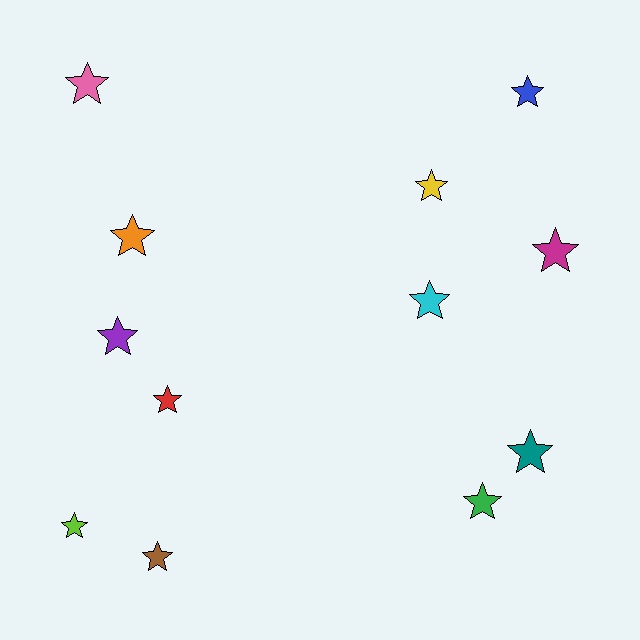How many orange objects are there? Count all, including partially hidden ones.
There is 1 orange object.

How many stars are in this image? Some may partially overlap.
There are 12 stars.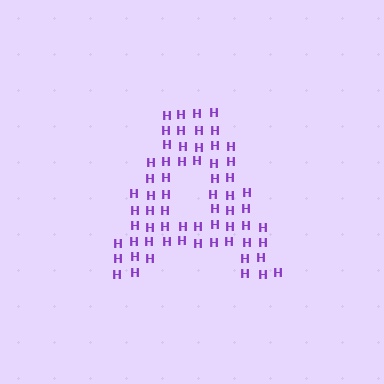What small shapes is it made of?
It is made of small letter H's.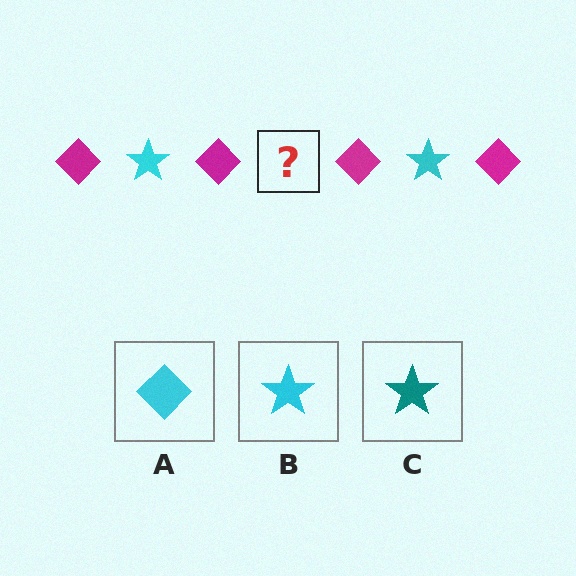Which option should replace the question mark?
Option B.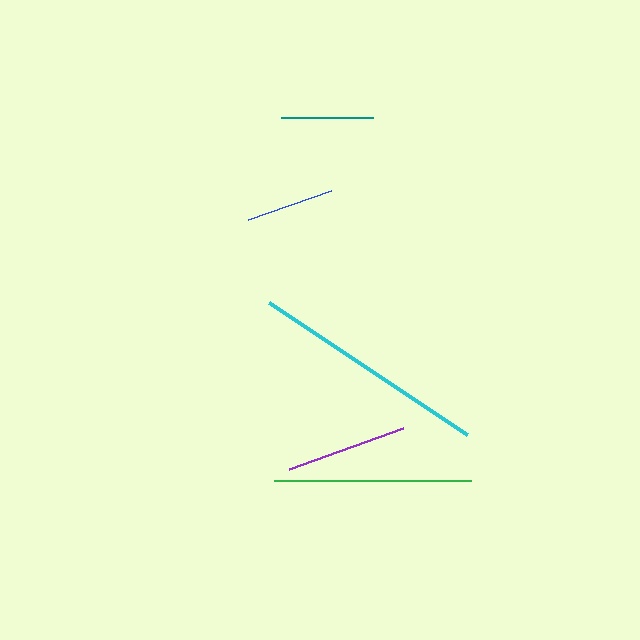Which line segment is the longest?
The cyan line is the longest at approximately 239 pixels.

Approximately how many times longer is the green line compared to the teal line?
The green line is approximately 2.1 times the length of the teal line.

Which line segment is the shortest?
The blue line is the shortest at approximately 88 pixels.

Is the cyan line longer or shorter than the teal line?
The cyan line is longer than the teal line.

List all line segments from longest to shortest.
From longest to shortest: cyan, green, purple, teal, blue.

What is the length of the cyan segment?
The cyan segment is approximately 239 pixels long.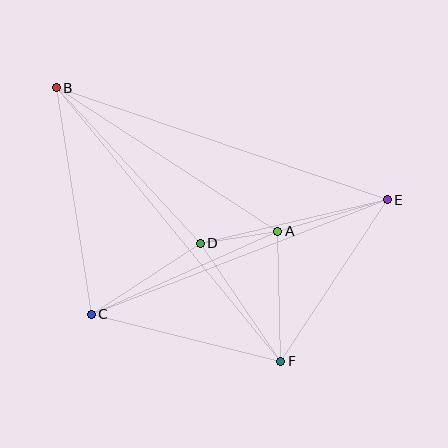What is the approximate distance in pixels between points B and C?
The distance between B and C is approximately 229 pixels.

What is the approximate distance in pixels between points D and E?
The distance between D and E is approximately 192 pixels.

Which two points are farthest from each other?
Points B and F are farthest from each other.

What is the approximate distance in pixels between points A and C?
The distance between A and C is approximately 204 pixels.